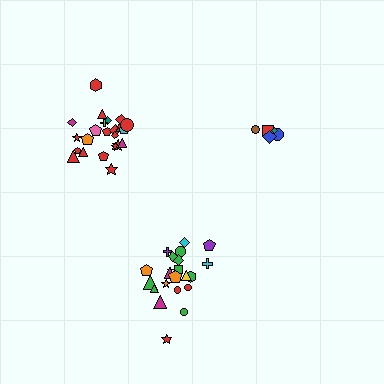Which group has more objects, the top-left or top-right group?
The top-left group.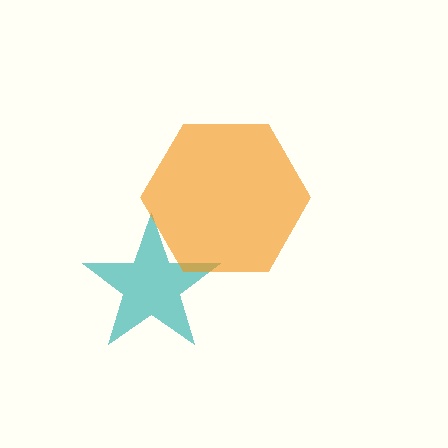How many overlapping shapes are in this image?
There are 2 overlapping shapes in the image.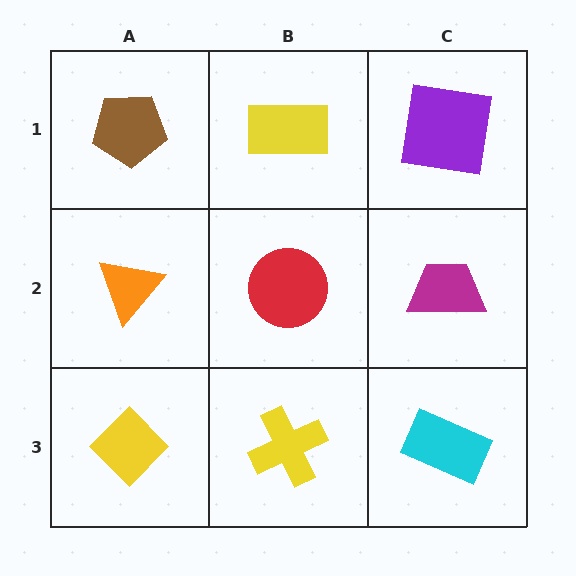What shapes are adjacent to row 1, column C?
A magenta trapezoid (row 2, column C), a yellow rectangle (row 1, column B).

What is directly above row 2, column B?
A yellow rectangle.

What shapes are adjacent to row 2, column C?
A purple square (row 1, column C), a cyan rectangle (row 3, column C), a red circle (row 2, column B).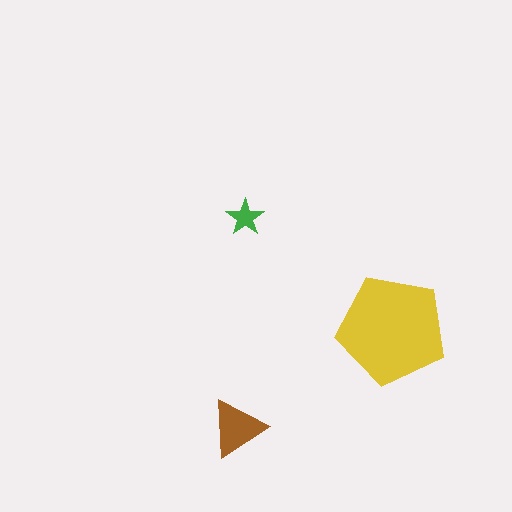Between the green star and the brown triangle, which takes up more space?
The brown triangle.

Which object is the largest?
The yellow pentagon.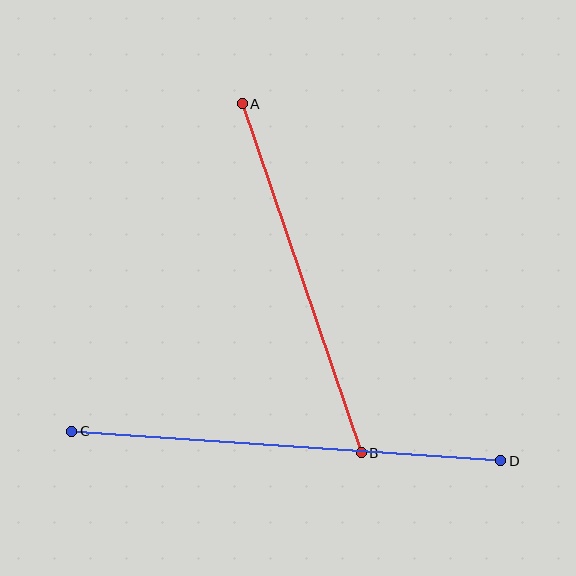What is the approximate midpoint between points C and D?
The midpoint is at approximately (286, 446) pixels.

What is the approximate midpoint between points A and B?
The midpoint is at approximately (302, 278) pixels.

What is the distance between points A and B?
The distance is approximately 369 pixels.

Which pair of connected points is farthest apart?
Points C and D are farthest apart.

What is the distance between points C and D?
The distance is approximately 430 pixels.